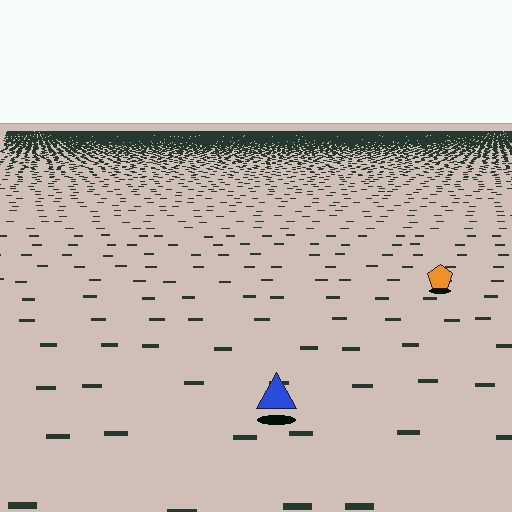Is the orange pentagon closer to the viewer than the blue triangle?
No. The blue triangle is closer — you can tell from the texture gradient: the ground texture is coarser near it.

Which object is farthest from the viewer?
The orange pentagon is farthest from the viewer. It appears smaller and the ground texture around it is denser.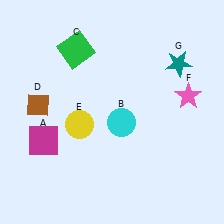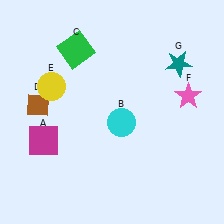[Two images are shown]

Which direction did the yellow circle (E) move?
The yellow circle (E) moved up.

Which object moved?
The yellow circle (E) moved up.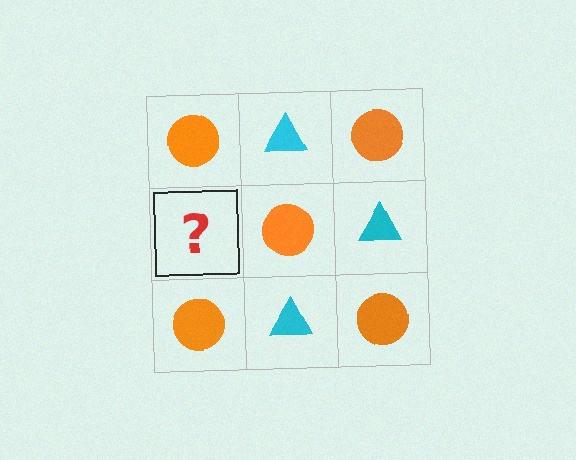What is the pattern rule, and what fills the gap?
The rule is that it alternates orange circle and cyan triangle in a checkerboard pattern. The gap should be filled with a cyan triangle.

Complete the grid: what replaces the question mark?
The question mark should be replaced with a cyan triangle.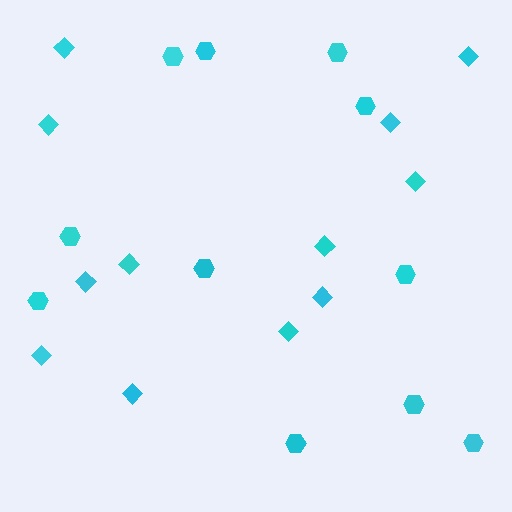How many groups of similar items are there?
There are 2 groups: one group of diamonds (12) and one group of hexagons (11).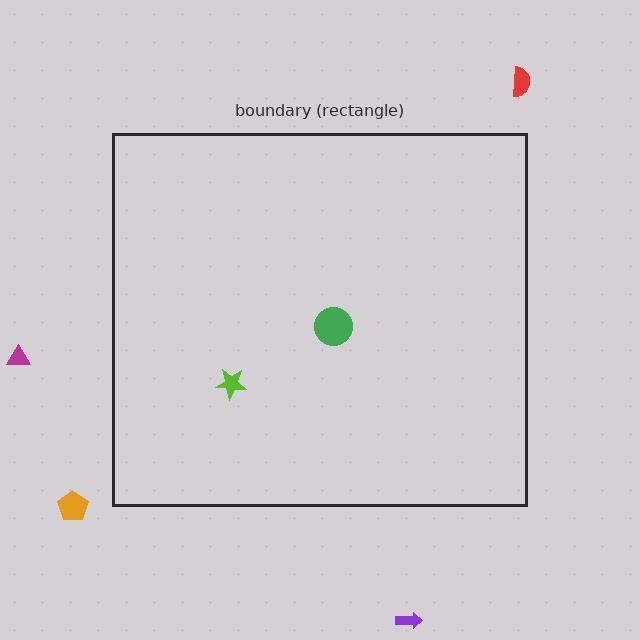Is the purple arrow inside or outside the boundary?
Outside.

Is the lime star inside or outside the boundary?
Inside.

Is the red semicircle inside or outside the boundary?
Outside.